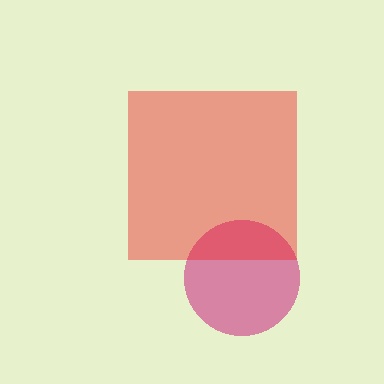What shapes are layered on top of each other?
The layered shapes are: a magenta circle, a red square.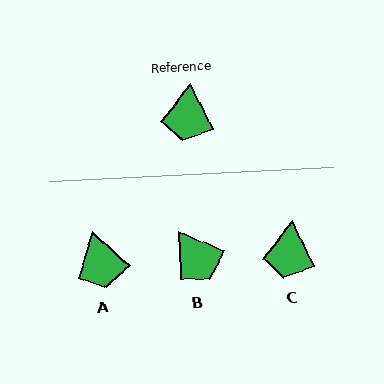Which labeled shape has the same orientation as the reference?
C.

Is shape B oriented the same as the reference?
No, it is off by about 41 degrees.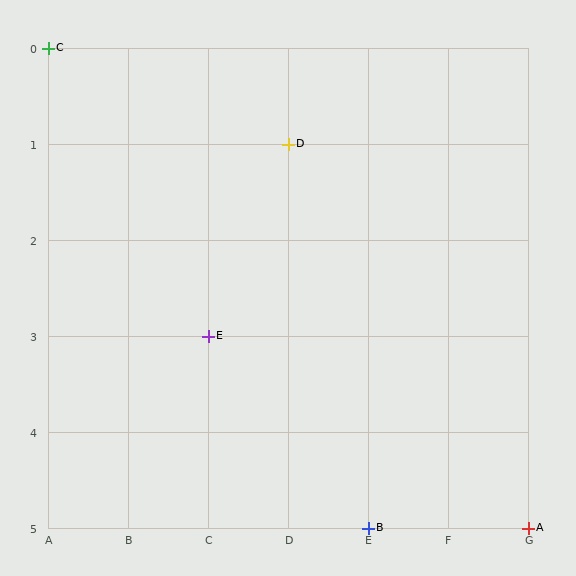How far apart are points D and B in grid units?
Points D and B are 1 column and 4 rows apart (about 4.1 grid units diagonally).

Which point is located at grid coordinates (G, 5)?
Point A is at (G, 5).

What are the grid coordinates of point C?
Point C is at grid coordinates (A, 0).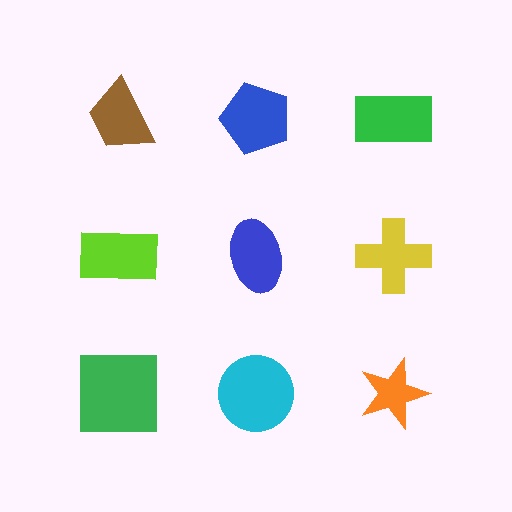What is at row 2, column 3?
A yellow cross.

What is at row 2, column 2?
A blue ellipse.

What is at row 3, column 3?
An orange star.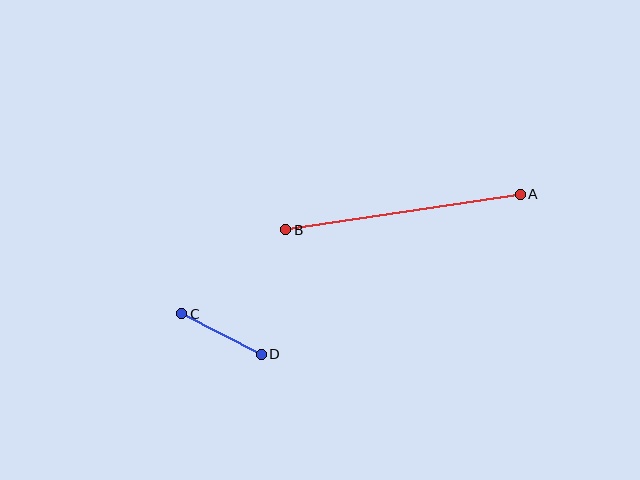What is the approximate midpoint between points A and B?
The midpoint is at approximately (403, 212) pixels.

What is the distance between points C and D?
The distance is approximately 89 pixels.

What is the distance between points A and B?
The distance is approximately 237 pixels.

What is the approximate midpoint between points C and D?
The midpoint is at approximately (222, 334) pixels.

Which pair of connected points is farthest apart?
Points A and B are farthest apart.